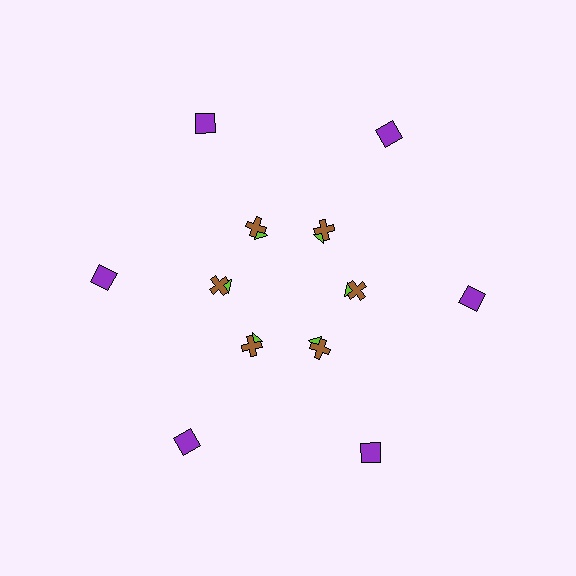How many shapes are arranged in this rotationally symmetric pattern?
There are 18 shapes, arranged in 6 groups of 3.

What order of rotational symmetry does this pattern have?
This pattern has 6-fold rotational symmetry.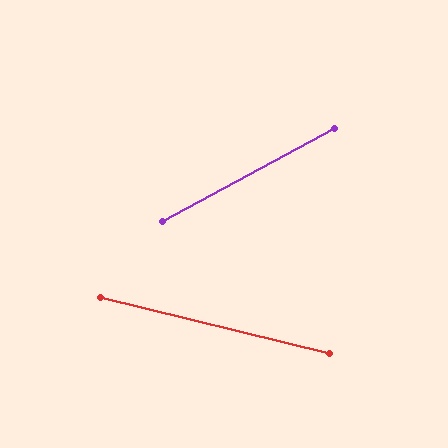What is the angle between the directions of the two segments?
Approximately 42 degrees.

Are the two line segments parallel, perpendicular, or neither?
Neither parallel nor perpendicular — they differ by about 42°.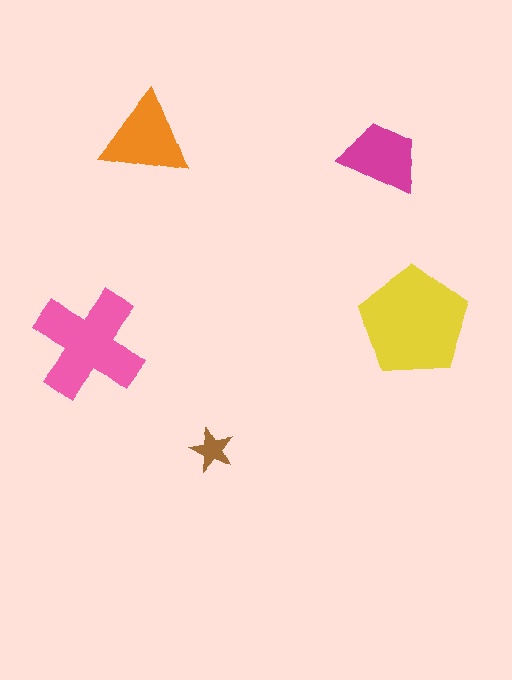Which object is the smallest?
The brown star.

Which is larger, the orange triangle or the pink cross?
The pink cross.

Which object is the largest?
The yellow pentagon.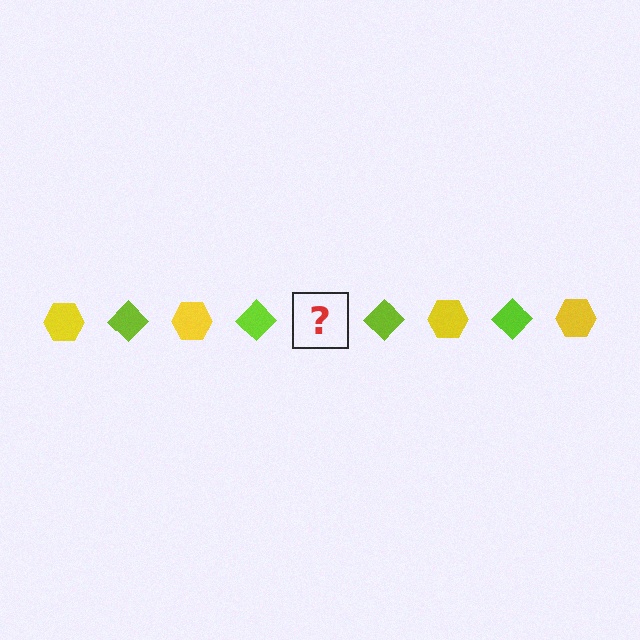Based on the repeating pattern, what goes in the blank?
The blank should be a yellow hexagon.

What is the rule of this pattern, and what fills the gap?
The rule is that the pattern alternates between yellow hexagon and lime diamond. The gap should be filled with a yellow hexagon.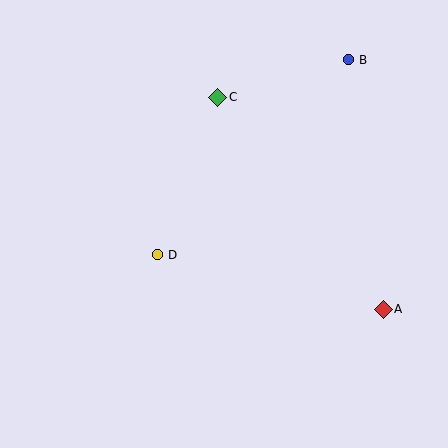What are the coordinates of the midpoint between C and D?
The midpoint between C and D is at (188, 176).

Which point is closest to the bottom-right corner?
Point A is closest to the bottom-right corner.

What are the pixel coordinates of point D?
Point D is at (157, 255).